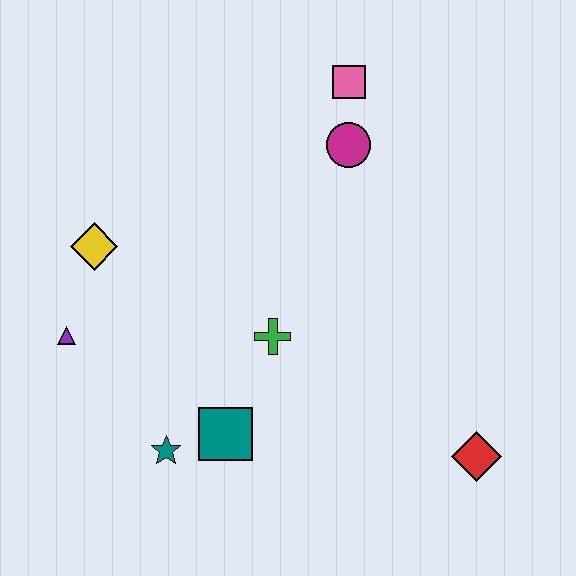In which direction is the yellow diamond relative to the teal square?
The yellow diamond is above the teal square.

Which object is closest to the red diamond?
The green cross is closest to the red diamond.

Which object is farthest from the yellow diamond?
The red diamond is farthest from the yellow diamond.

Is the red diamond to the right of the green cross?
Yes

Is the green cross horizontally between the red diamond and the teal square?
Yes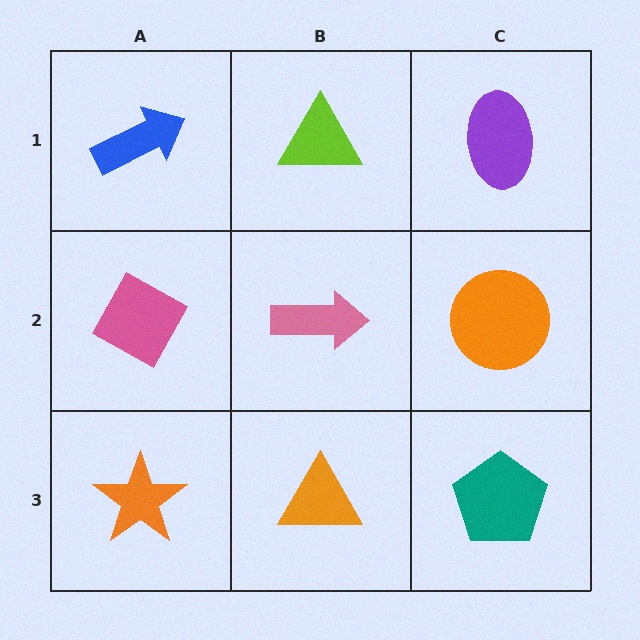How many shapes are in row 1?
3 shapes.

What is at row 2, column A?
A pink diamond.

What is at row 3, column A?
An orange star.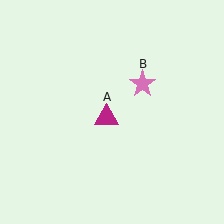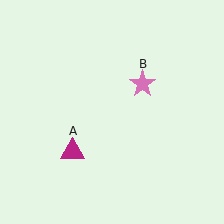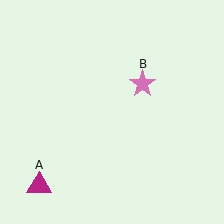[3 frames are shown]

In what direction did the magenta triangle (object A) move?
The magenta triangle (object A) moved down and to the left.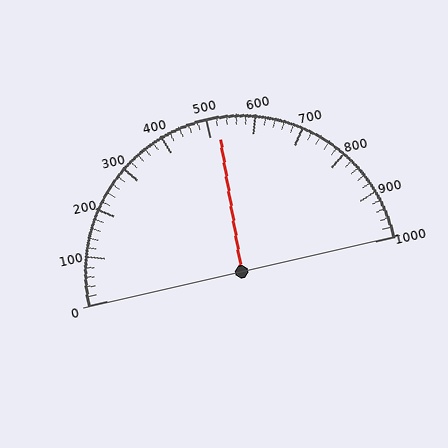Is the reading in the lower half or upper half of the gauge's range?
The reading is in the upper half of the range (0 to 1000).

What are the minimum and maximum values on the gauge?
The gauge ranges from 0 to 1000.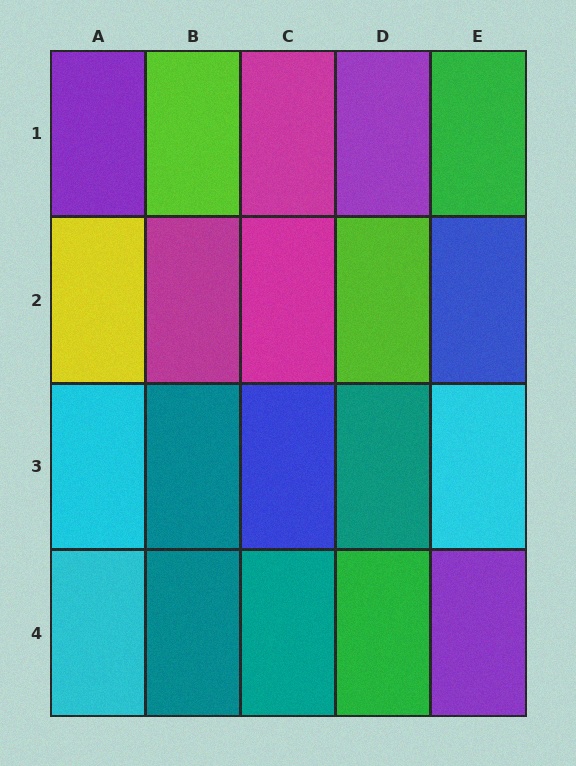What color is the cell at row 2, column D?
Lime.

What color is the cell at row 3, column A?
Cyan.